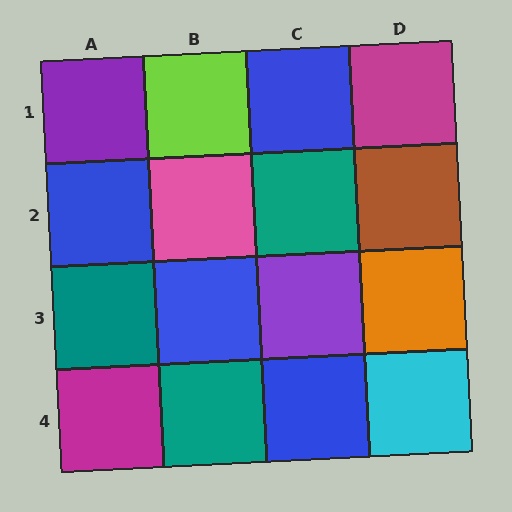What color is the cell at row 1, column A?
Purple.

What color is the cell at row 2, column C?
Teal.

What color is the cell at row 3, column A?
Teal.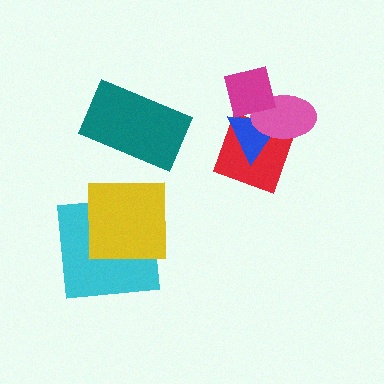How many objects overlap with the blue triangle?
3 objects overlap with the blue triangle.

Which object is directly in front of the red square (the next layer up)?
The blue triangle is directly in front of the red square.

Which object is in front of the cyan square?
The yellow square is in front of the cyan square.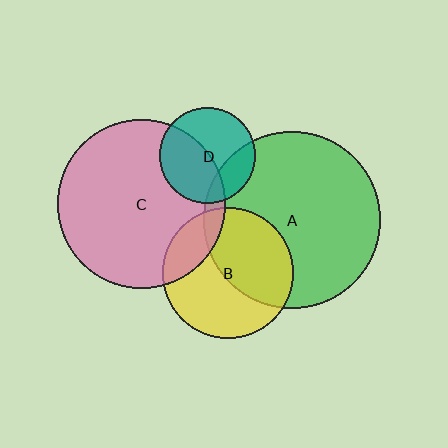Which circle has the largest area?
Circle A (green).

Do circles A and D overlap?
Yes.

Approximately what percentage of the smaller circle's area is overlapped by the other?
Approximately 20%.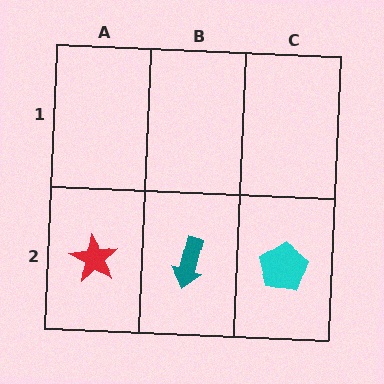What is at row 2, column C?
A cyan pentagon.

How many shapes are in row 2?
3 shapes.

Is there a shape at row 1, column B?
No, that cell is empty.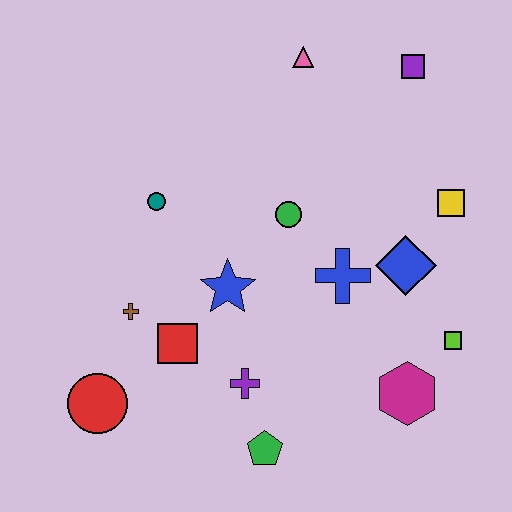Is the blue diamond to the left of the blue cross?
No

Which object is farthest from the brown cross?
The purple square is farthest from the brown cross.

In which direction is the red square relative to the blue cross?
The red square is to the left of the blue cross.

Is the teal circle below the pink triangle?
Yes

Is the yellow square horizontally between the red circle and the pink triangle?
No